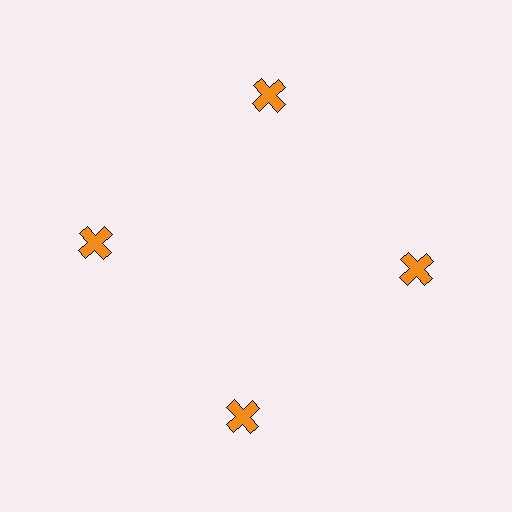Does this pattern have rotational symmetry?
Yes, this pattern has 4-fold rotational symmetry. It looks the same after rotating 90 degrees around the center.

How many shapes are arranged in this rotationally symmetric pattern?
There are 4 shapes, arranged in 4 groups of 1.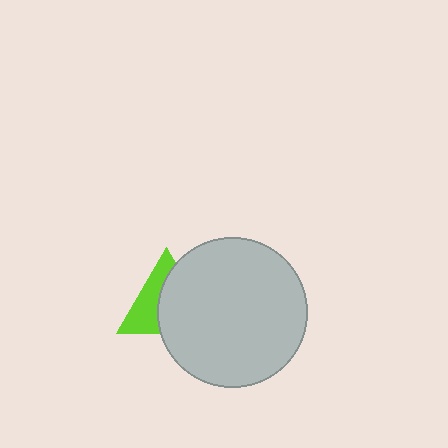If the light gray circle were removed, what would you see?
You would see the complete lime triangle.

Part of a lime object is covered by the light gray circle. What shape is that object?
It is a triangle.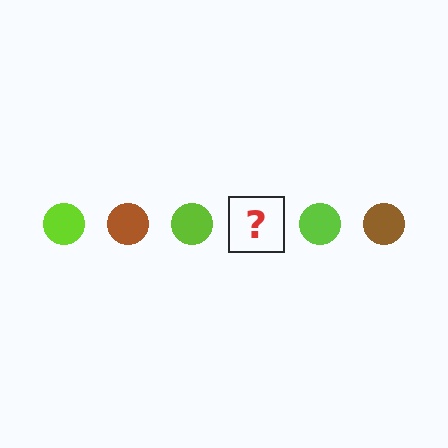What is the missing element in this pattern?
The missing element is a brown circle.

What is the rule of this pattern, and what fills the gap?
The rule is that the pattern cycles through lime, brown circles. The gap should be filled with a brown circle.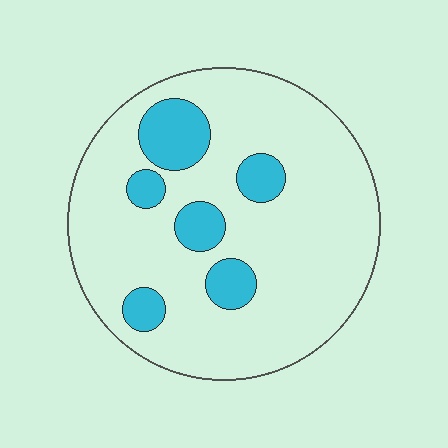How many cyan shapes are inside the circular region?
6.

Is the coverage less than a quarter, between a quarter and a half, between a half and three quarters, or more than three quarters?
Less than a quarter.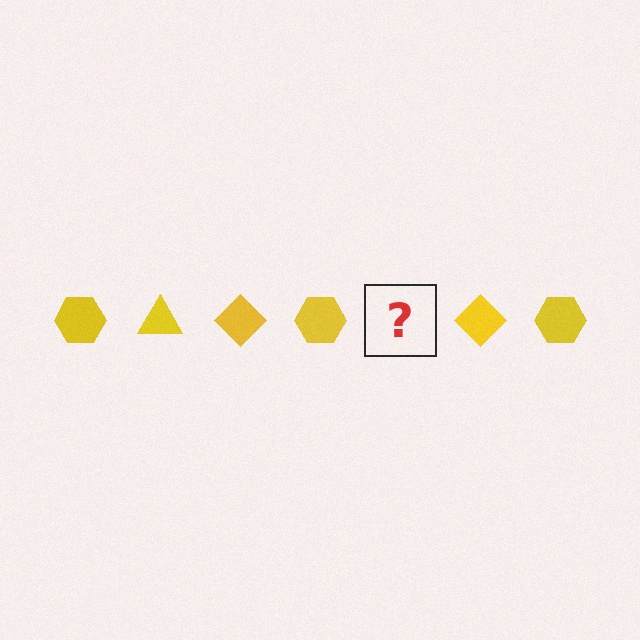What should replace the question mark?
The question mark should be replaced with a yellow triangle.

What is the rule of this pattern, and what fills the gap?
The rule is that the pattern cycles through hexagon, triangle, diamond shapes in yellow. The gap should be filled with a yellow triangle.